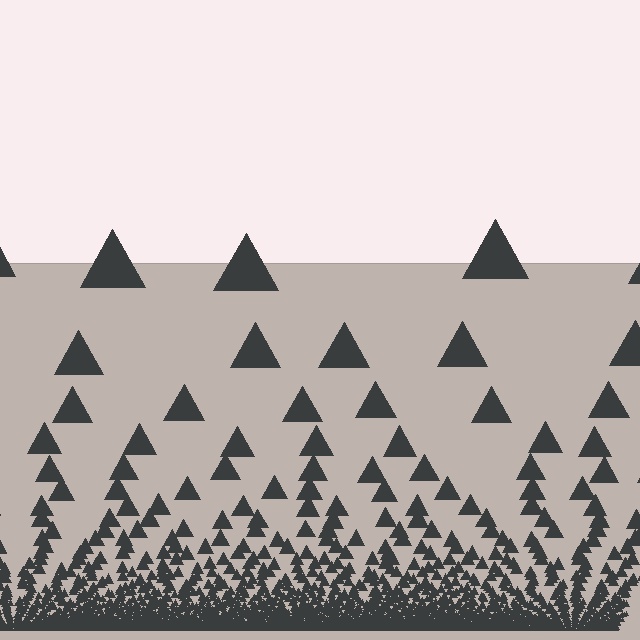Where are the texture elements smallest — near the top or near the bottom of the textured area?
Near the bottom.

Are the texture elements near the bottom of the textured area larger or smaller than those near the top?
Smaller. The gradient is inverted — elements near the bottom are smaller and denser.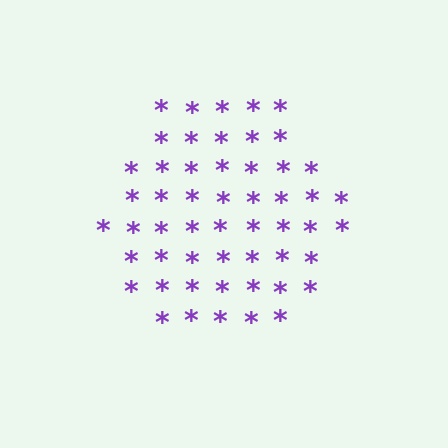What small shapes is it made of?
It is made of small asterisks.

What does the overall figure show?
The overall figure shows a hexagon.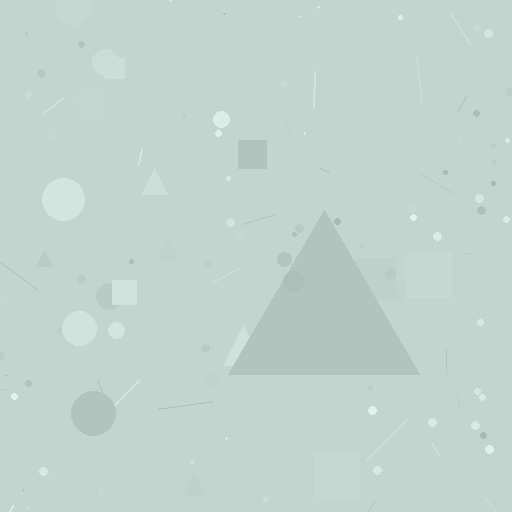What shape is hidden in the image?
A triangle is hidden in the image.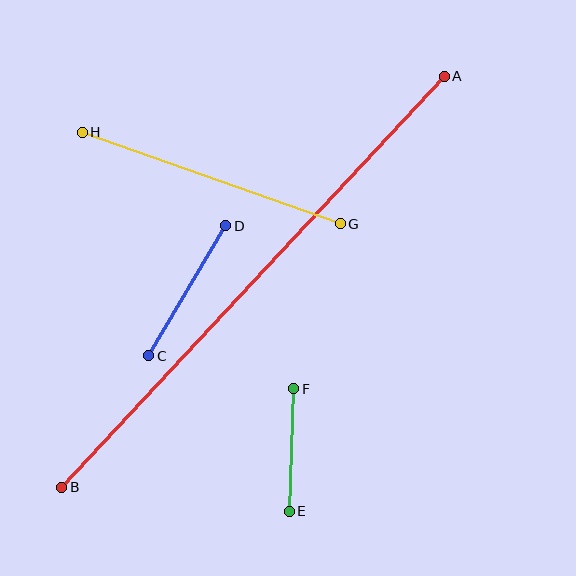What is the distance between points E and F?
The distance is approximately 123 pixels.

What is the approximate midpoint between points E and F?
The midpoint is at approximately (291, 450) pixels.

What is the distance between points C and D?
The distance is approximately 151 pixels.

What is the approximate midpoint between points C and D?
The midpoint is at approximately (187, 291) pixels.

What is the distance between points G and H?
The distance is approximately 274 pixels.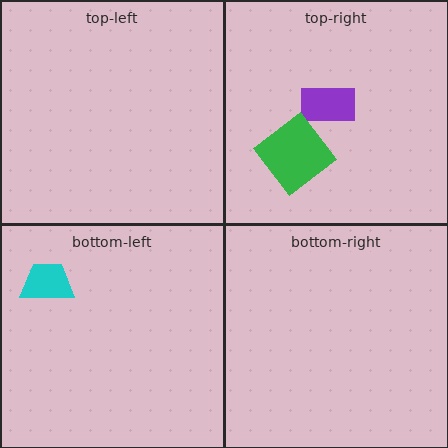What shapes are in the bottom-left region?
The cyan trapezoid.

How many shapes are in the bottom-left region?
1.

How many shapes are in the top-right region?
2.